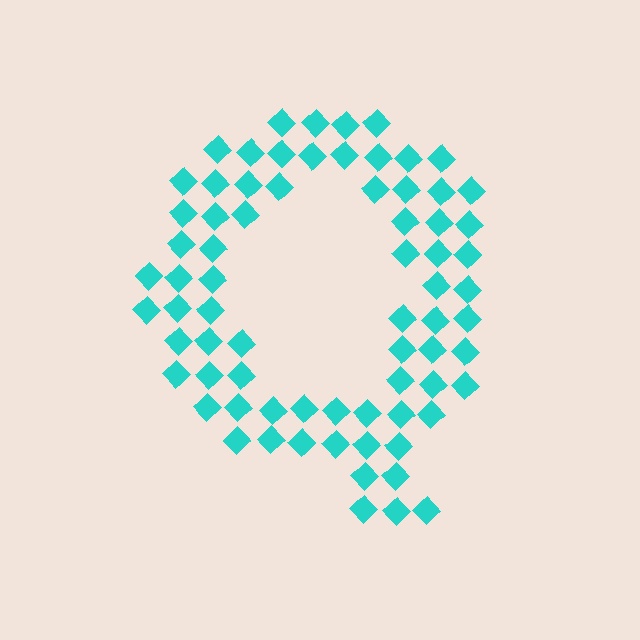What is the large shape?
The large shape is the letter Q.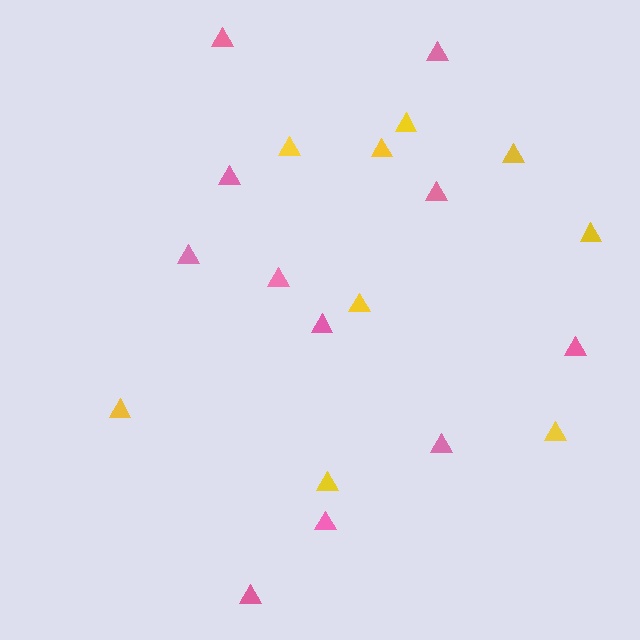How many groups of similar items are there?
There are 2 groups: one group of yellow triangles (9) and one group of pink triangles (11).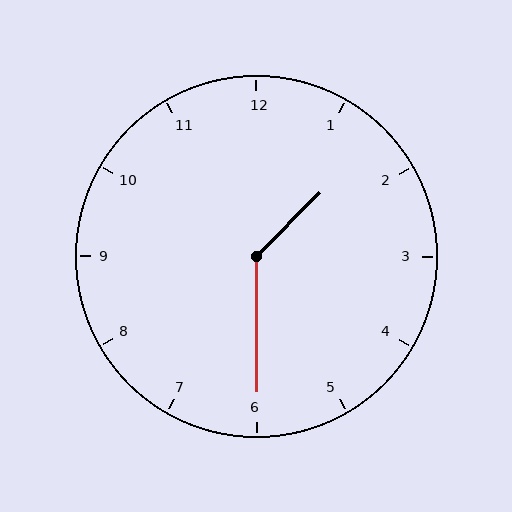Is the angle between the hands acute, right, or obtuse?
It is obtuse.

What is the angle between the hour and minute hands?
Approximately 135 degrees.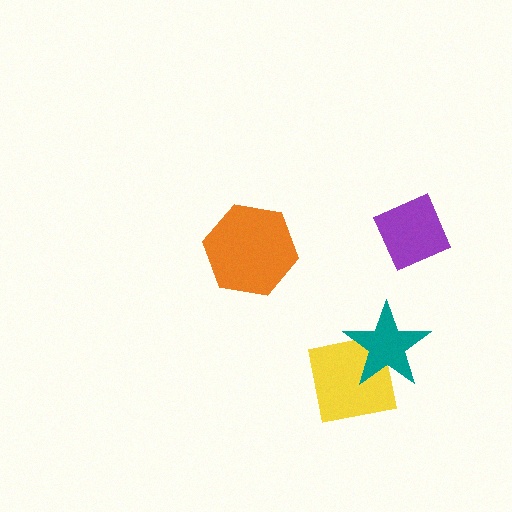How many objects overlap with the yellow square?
1 object overlaps with the yellow square.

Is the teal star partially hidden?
No, no other shape covers it.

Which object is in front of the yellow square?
The teal star is in front of the yellow square.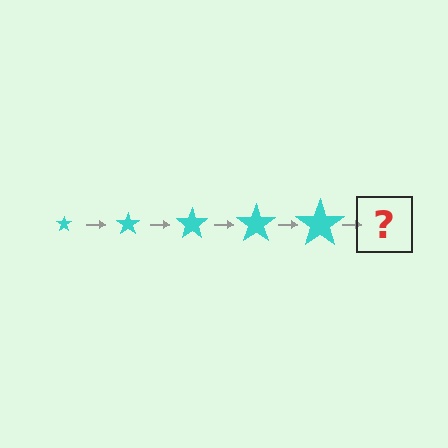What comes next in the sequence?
The next element should be a cyan star, larger than the previous one.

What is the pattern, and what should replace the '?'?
The pattern is that the star gets progressively larger each step. The '?' should be a cyan star, larger than the previous one.